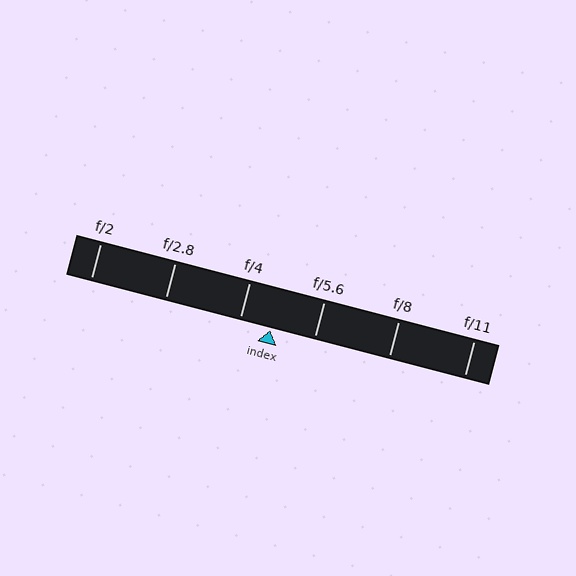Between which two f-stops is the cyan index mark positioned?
The index mark is between f/4 and f/5.6.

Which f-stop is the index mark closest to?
The index mark is closest to f/4.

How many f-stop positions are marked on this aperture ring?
There are 6 f-stop positions marked.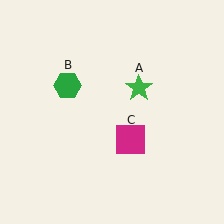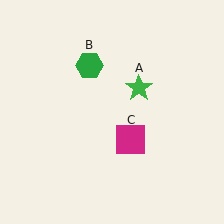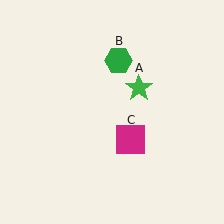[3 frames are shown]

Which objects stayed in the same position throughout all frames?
Green star (object A) and magenta square (object C) remained stationary.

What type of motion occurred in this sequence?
The green hexagon (object B) rotated clockwise around the center of the scene.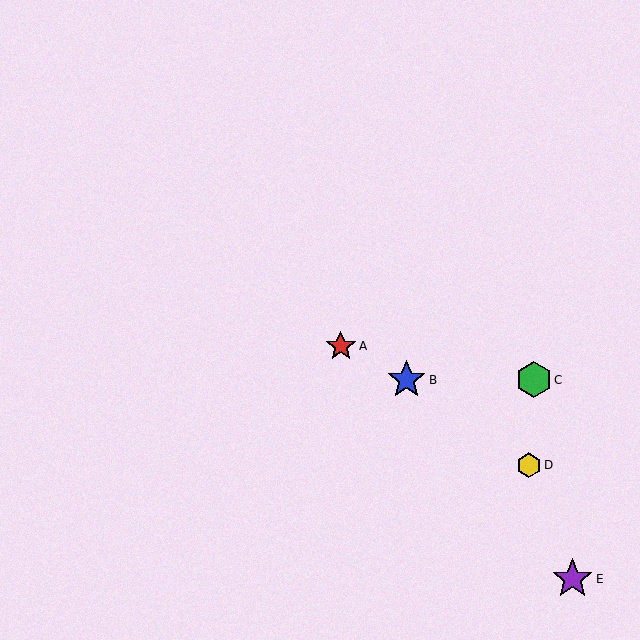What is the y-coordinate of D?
Object D is at y≈465.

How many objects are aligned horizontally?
2 objects (B, C) are aligned horizontally.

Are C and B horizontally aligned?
Yes, both are at y≈380.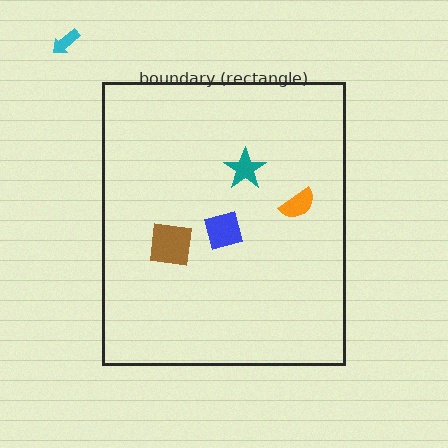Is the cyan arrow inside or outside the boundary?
Outside.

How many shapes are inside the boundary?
4 inside, 1 outside.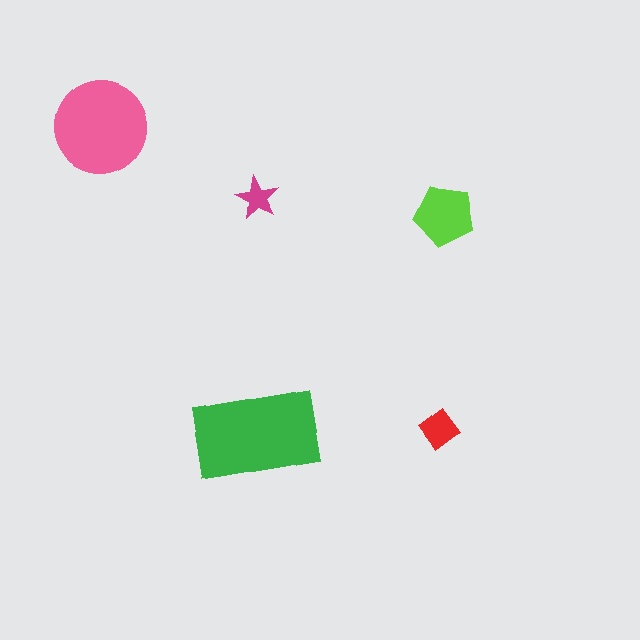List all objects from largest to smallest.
The green rectangle, the pink circle, the lime pentagon, the red diamond, the magenta star.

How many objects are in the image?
There are 5 objects in the image.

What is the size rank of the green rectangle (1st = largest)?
1st.